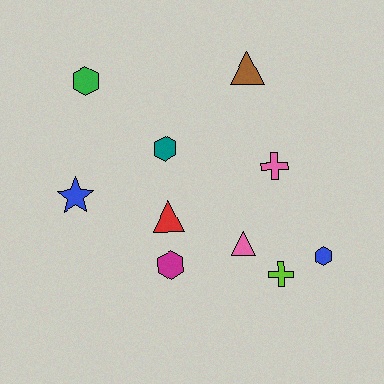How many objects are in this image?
There are 10 objects.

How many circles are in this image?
There are no circles.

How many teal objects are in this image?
There is 1 teal object.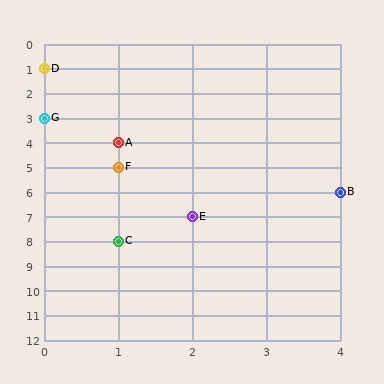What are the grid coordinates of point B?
Point B is at grid coordinates (4, 6).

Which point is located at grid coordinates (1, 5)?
Point F is at (1, 5).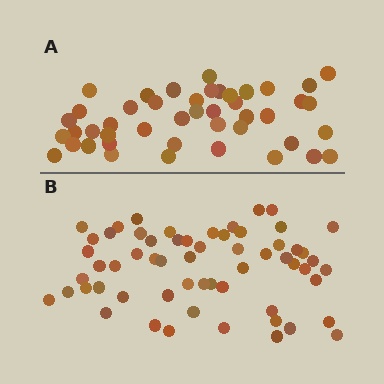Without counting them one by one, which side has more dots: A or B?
Region B (the bottom region) has more dots.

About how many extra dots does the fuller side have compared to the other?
Region B has approximately 15 more dots than region A.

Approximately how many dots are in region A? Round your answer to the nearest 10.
About 40 dots. (The exact count is 45, which rounds to 40.)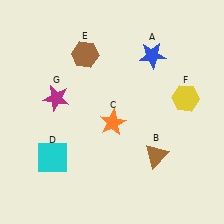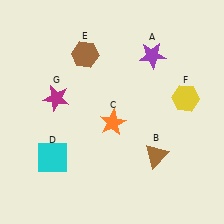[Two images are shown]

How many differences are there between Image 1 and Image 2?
There is 1 difference between the two images.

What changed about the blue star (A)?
In Image 1, A is blue. In Image 2, it changed to purple.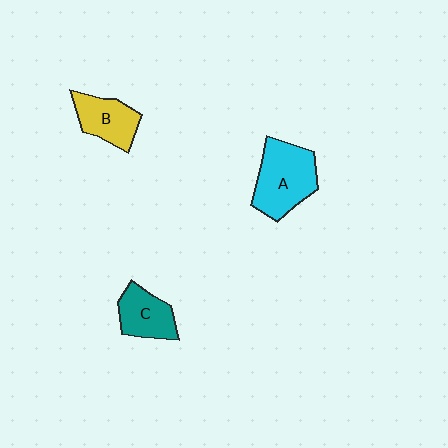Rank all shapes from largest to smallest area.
From largest to smallest: A (cyan), B (yellow), C (teal).